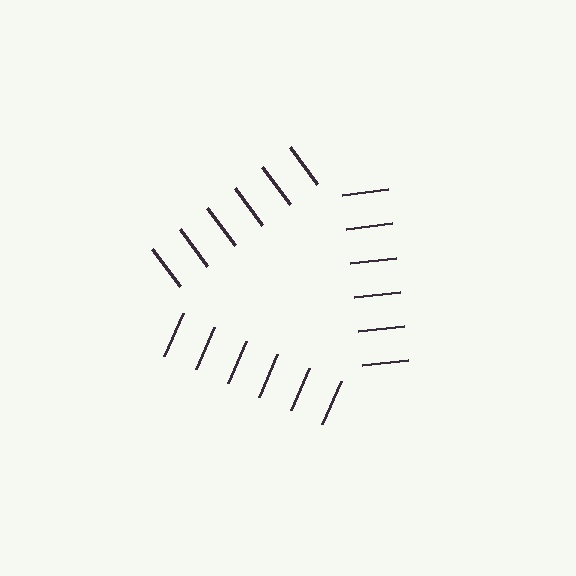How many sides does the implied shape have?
3 sides — the line-ends trace a triangle.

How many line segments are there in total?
18 — 6 along each of the 3 edges.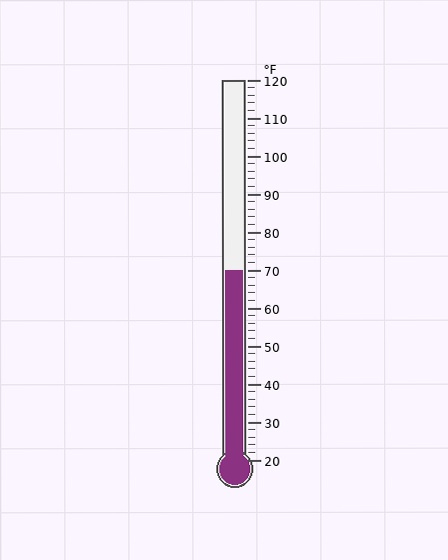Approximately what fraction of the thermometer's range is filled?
The thermometer is filled to approximately 50% of its range.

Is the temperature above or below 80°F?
The temperature is below 80°F.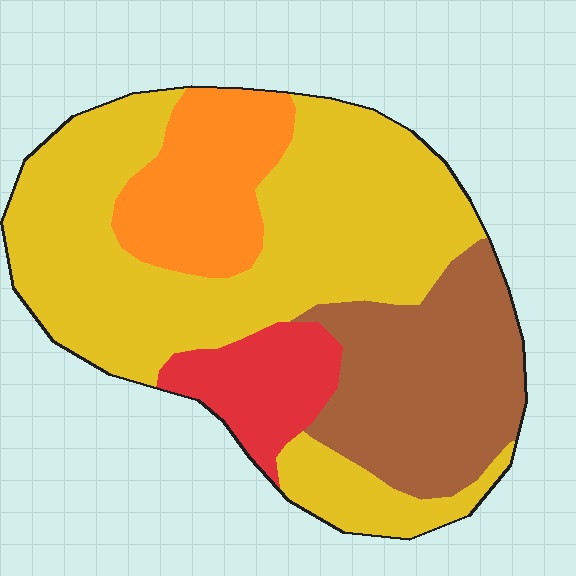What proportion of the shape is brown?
Brown takes up about one quarter (1/4) of the shape.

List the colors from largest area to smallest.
From largest to smallest: yellow, brown, orange, red.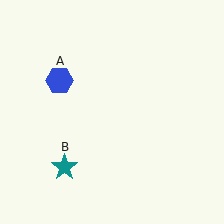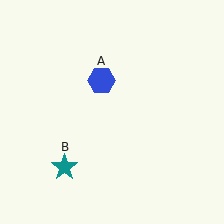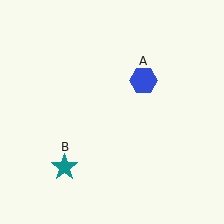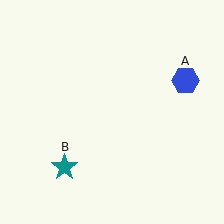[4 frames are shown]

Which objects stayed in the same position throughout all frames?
Teal star (object B) remained stationary.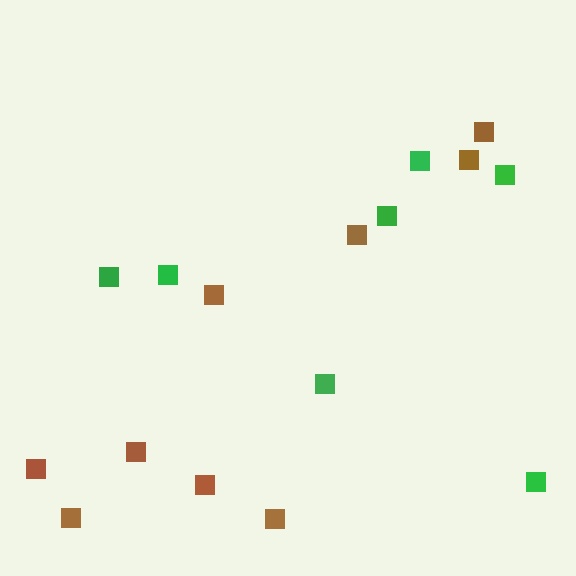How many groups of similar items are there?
There are 2 groups: one group of brown squares (9) and one group of green squares (7).